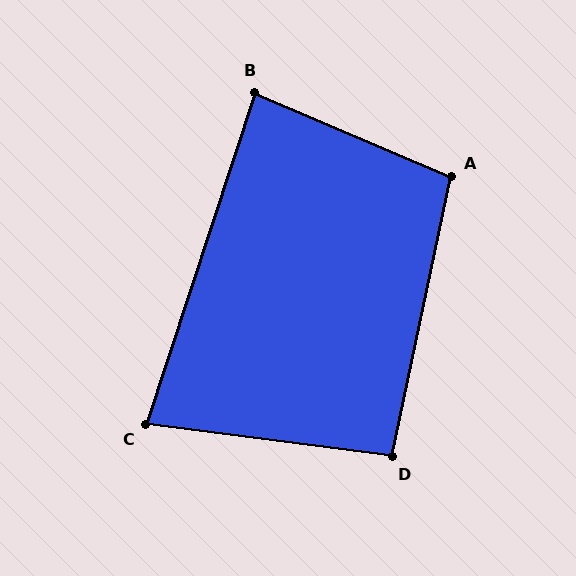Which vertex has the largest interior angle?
A, at approximately 101 degrees.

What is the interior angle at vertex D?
Approximately 95 degrees (approximately right).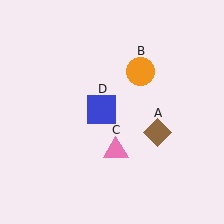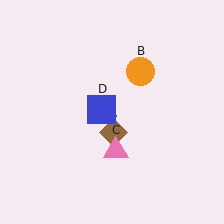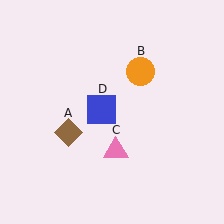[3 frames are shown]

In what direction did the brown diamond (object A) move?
The brown diamond (object A) moved left.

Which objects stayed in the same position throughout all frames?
Orange circle (object B) and pink triangle (object C) and blue square (object D) remained stationary.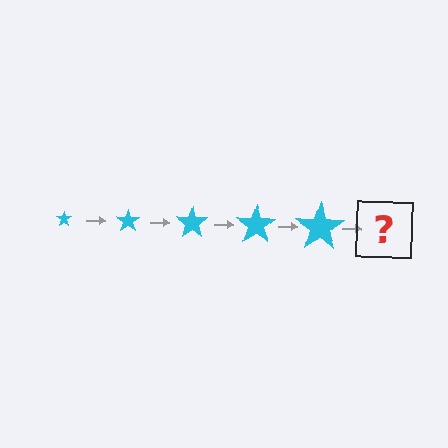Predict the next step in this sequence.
The next step is a cyan star, larger than the previous one.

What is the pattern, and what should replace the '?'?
The pattern is that the star gets progressively larger each step. The '?' should be a cyan star, larger than the previous one.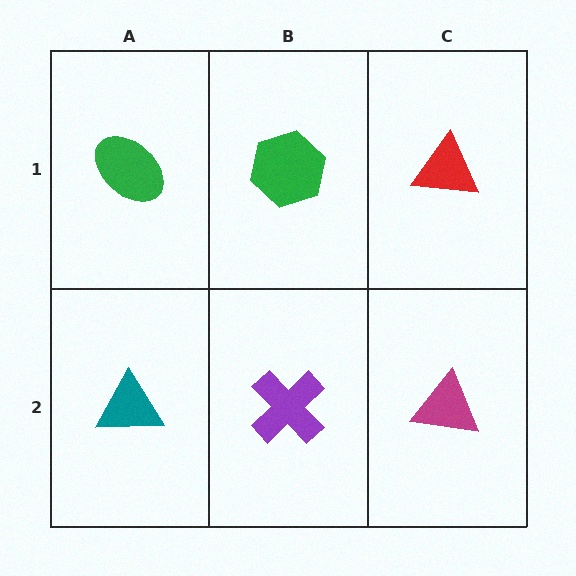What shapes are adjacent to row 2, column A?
A green ellipse (row 1, column A), a purple cross (row 2, column B).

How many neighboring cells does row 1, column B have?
3.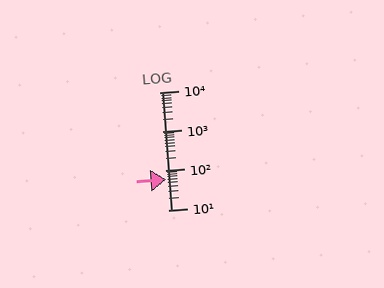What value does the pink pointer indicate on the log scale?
The pointer indicates approximately 61.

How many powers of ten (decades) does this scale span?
The scale spans 3 decades, from 10 to 10000.